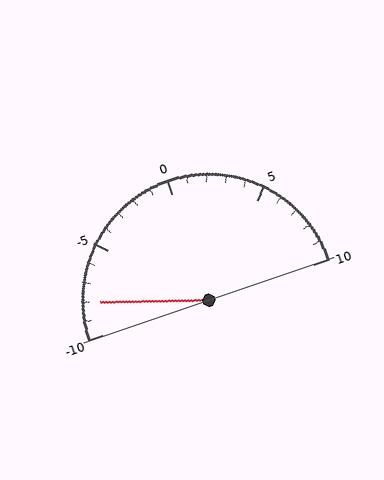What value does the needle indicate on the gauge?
The needle indicates approximately -8.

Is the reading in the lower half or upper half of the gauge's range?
The reading is in the lower half of the range (-10 to 10).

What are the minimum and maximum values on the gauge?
The gauge ranges from -10 to 10.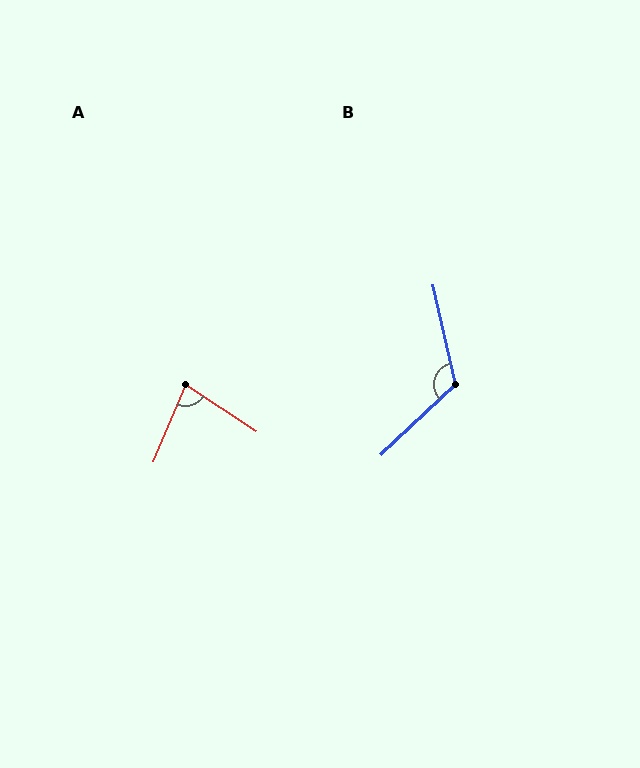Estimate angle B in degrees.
Approximately 120 degrees.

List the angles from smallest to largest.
A (79°), B (120°).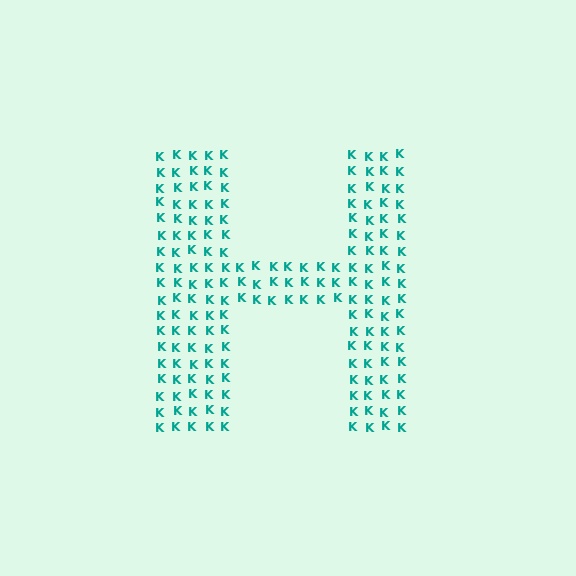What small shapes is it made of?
It is made of small letter K's.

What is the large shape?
The large shape is the letter H.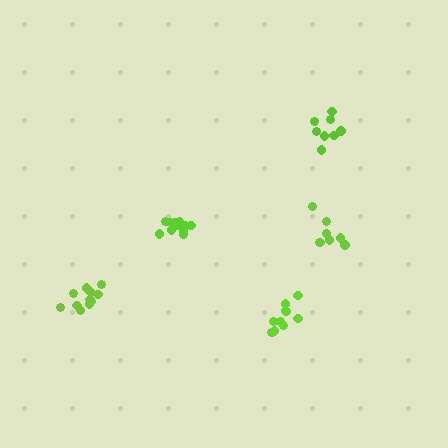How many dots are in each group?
Group 1: 11 dots, Group 2: 13 dots, Group 3: 12 dots, Group 4: 8 dots, Group 5: 8 dots (52 total).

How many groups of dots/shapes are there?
There are 5 groups.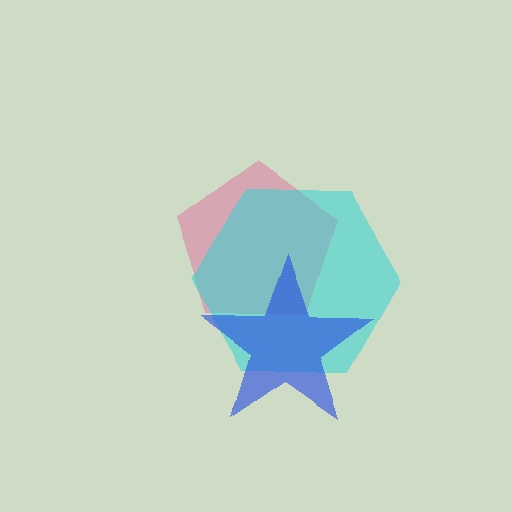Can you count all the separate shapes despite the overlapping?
Yes, there are 3 separate shapes.